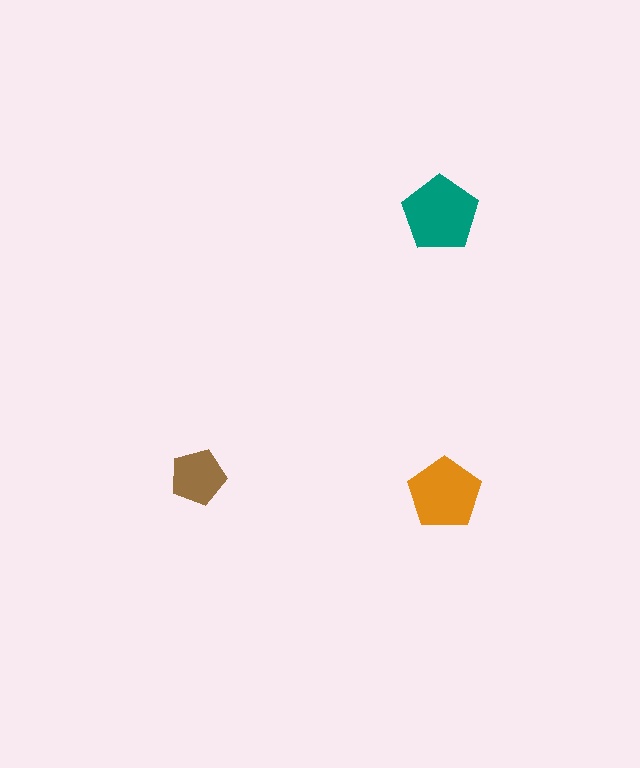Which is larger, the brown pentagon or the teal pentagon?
The teal one.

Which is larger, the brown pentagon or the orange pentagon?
The orange one.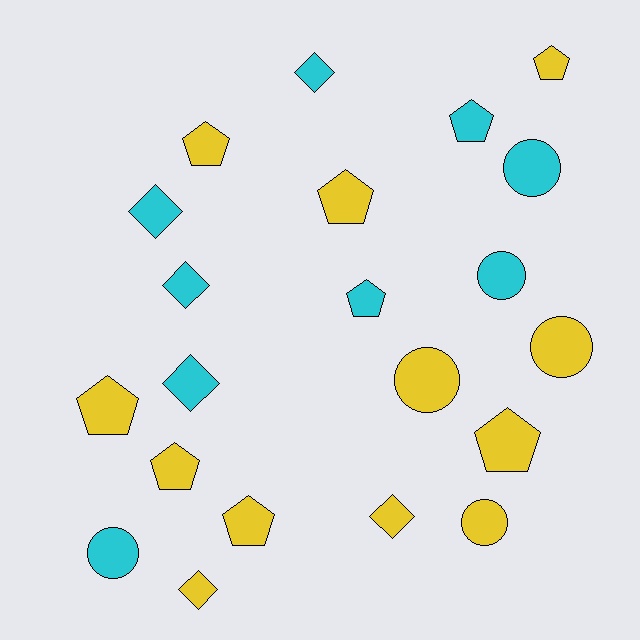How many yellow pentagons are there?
There are 7 yellow pentagons.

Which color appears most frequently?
Yellow, with 12 objects.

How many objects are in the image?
There are 21 objects.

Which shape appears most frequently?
Pentagon, with 9 objects.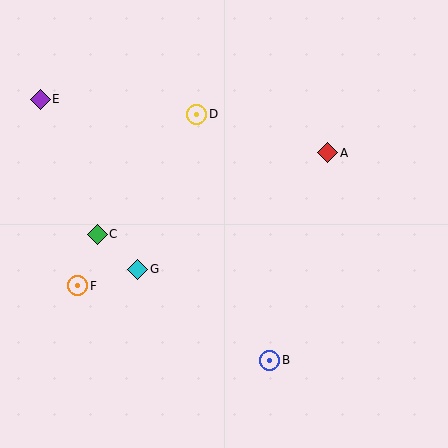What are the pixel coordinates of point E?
Point E is at (40, 99).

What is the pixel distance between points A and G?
The distance between A and G is 223 pixels.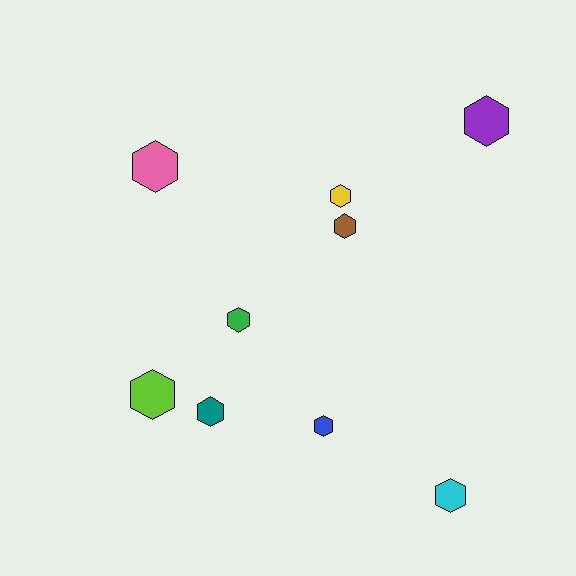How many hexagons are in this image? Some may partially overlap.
There are 9 hexagons.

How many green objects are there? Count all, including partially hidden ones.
There is 1 green object.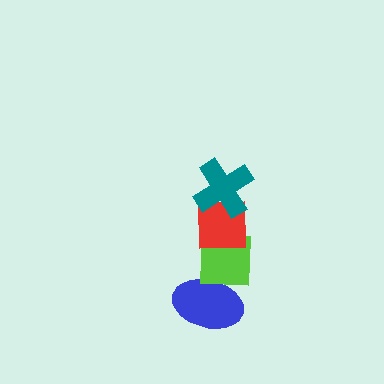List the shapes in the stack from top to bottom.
From top to bottom: the teal cross, the red square, the lime square, the blue ellipse.